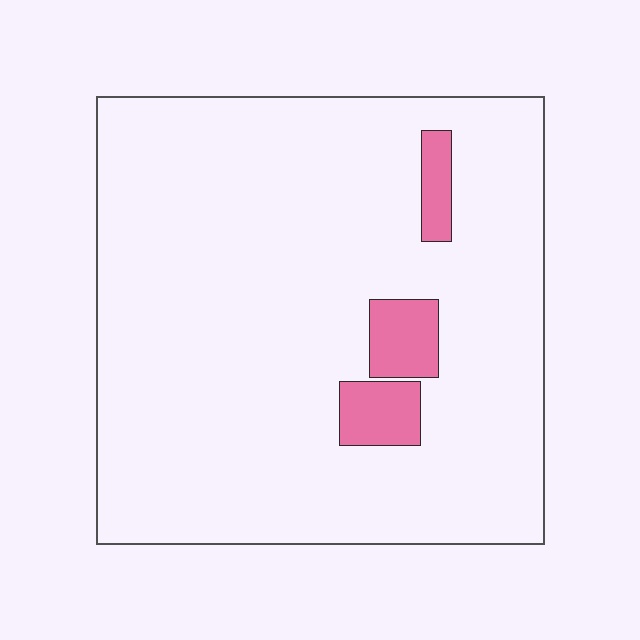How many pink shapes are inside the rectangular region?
3.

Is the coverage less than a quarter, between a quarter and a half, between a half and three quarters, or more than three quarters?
Less than a quarter.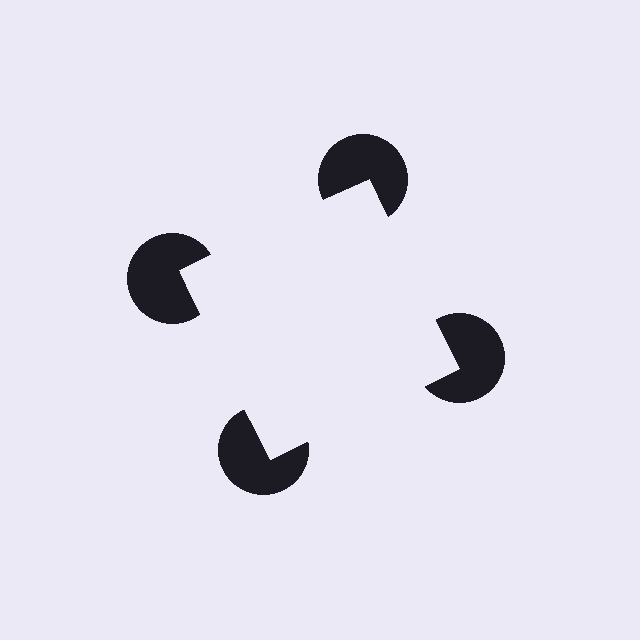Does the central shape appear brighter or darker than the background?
It typically appears slightly brighter than the background, even though no actual brightness change is drawn.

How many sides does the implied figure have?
4 sides.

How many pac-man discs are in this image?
There are 4 — one at each vertex of the illusory square.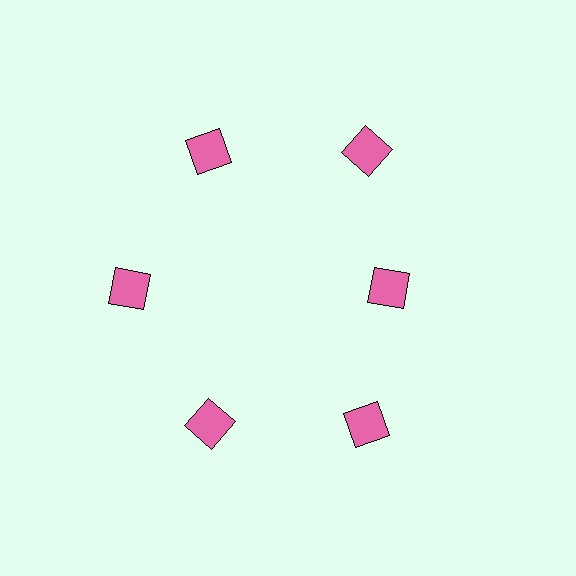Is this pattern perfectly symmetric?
No. The 6 pink squares are arranged in a ring, but one element near the 3 o'clock position is pulled inward toward the center, breaking the 6-fold rotational symmetry.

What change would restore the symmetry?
The symmetry would be restored by moving it outward, back onto the ring so that all 6 squares sit at equal angles and equal distance from the center.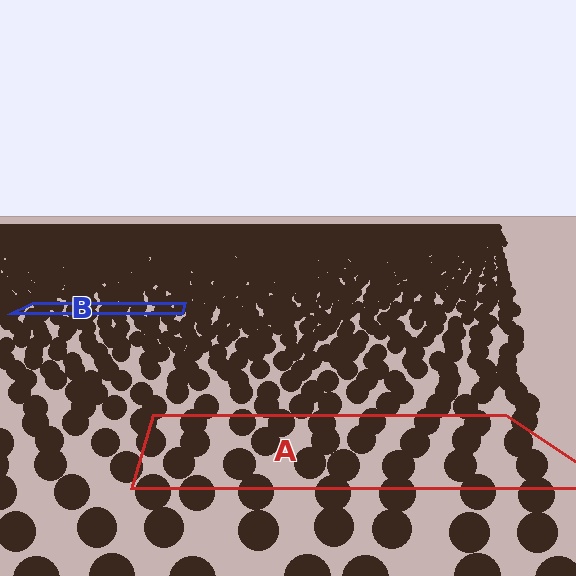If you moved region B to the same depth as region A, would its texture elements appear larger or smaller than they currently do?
They would appear larger. At a closer depth, the same texture elements are projected at a bigger on-screen size.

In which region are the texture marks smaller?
The texture marks are smaller in region B, because it is farther away.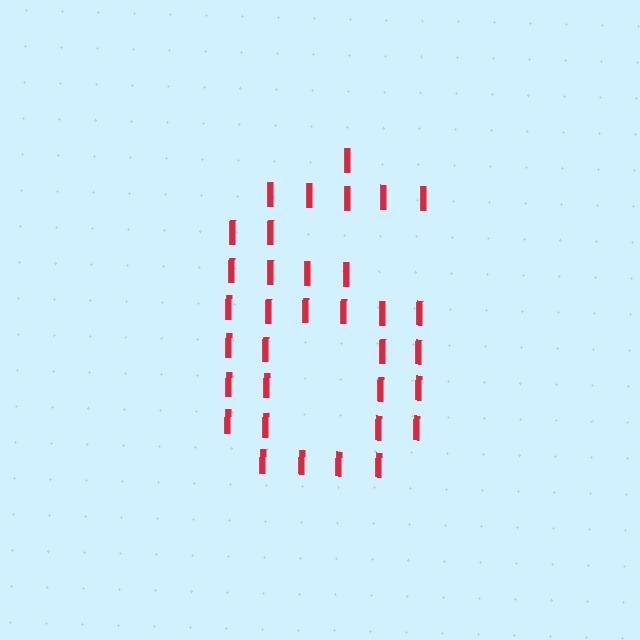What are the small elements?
The small elements are letter I's.